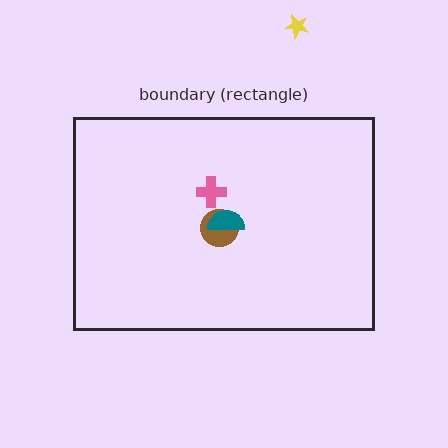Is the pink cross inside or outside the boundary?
Inside.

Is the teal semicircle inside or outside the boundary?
Inside.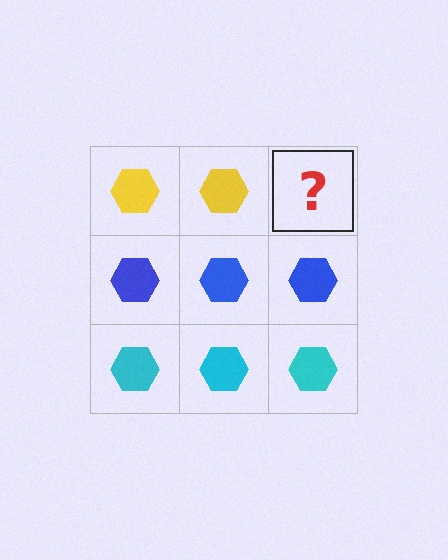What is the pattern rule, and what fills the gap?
The rule is that each row has a consistent color. The gap should be filled with a yellow hexagon.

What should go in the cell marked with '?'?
The missing cell should contain a yellow hexagon.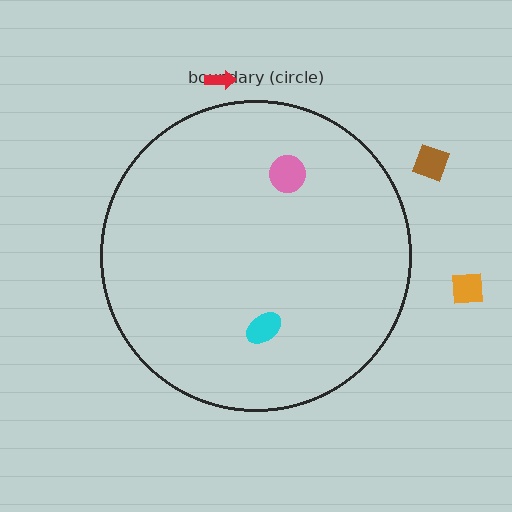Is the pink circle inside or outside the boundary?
Inside.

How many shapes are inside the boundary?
2 inside, 3 outside.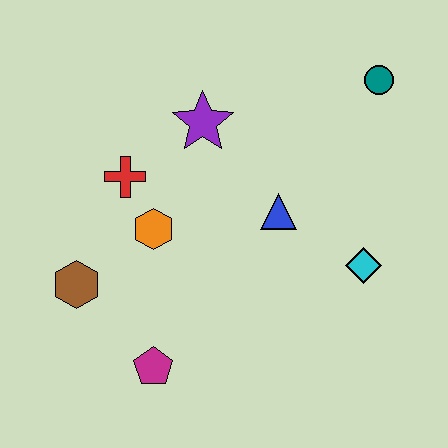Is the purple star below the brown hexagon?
No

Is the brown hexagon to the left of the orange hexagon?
Yes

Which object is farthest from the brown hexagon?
The teal circle is farthest from the brown hexagon.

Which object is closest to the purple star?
The red cross is closest to the purple star.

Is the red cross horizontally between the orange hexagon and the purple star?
No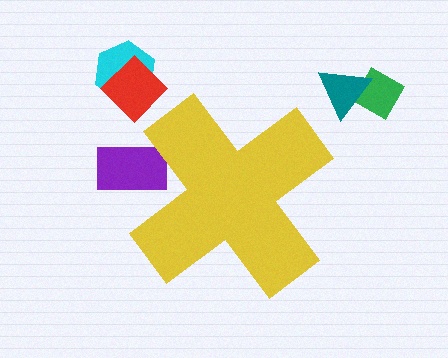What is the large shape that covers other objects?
A yellow cross.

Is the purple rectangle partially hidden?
Yes, the purple rectangle is partially hidden behind the yellow cross.